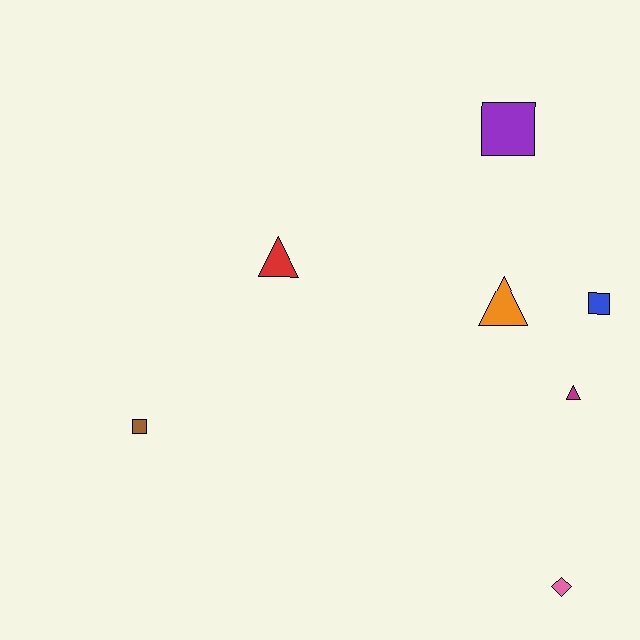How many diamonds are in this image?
There is 1 diamond.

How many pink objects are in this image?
There is 1 pink object.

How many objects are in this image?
There are 7 objects.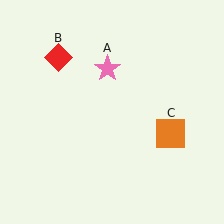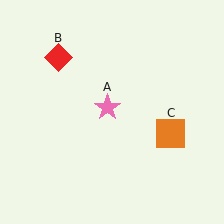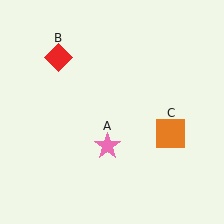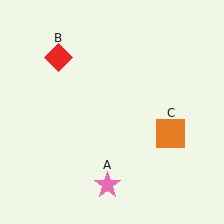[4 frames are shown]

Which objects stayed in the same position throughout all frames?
Red diamond (object B) and orange square (object C) remained stationary.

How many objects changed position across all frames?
1 object changed position: pink star (object A).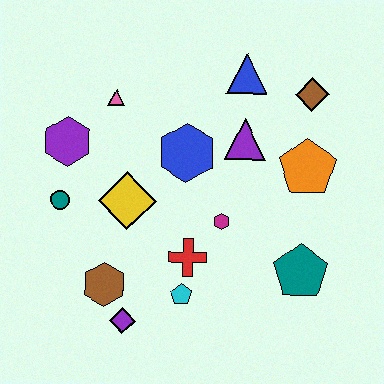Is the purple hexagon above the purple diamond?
Yes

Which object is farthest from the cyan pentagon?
The brown diamond is farthest from the cyan pentagon.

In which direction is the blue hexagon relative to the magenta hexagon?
The blue hexagon is above the magenta hexagon.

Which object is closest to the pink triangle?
The purple hexagon is closest to the pink triangle.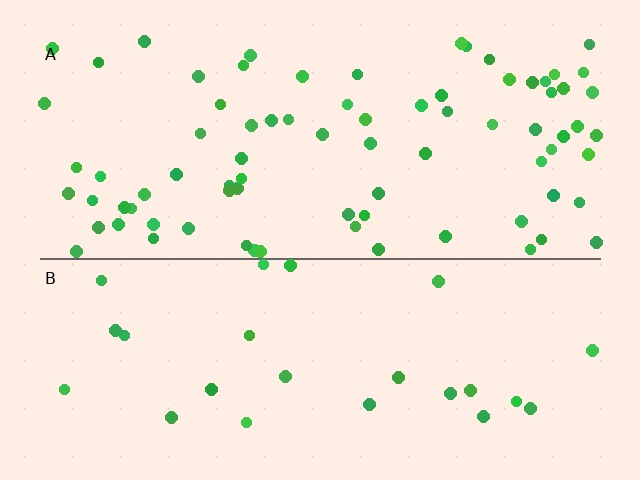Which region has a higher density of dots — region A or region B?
A (the top).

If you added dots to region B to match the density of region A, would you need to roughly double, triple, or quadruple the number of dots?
Approximately triple.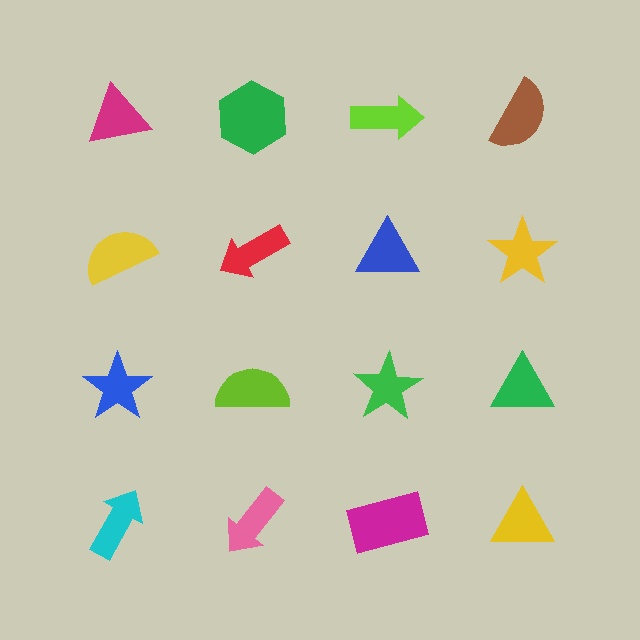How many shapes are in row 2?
4 shapes.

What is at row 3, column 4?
A green triangle.